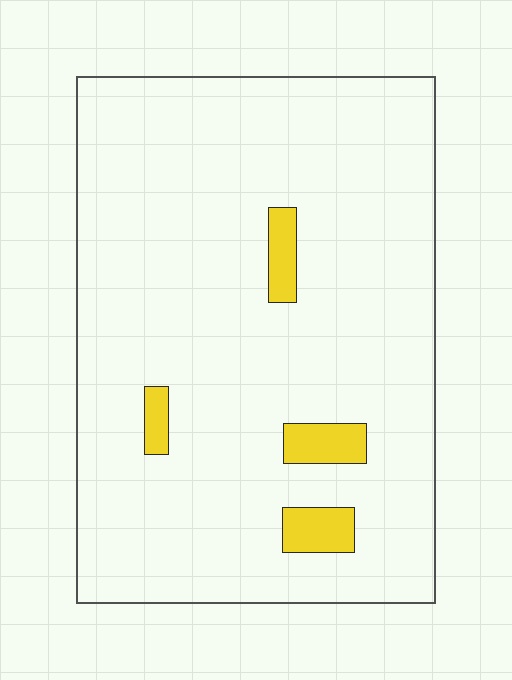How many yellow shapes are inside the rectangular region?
4.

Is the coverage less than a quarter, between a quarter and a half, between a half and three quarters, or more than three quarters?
Less than a quarter.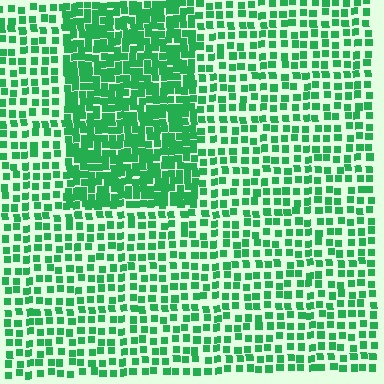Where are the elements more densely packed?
The elements are more densely packed inside the rectangle boundary.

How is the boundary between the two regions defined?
The boundary is defined by a change in element density (approximately 2.0x ratio). All elements are the same color, size, and shape.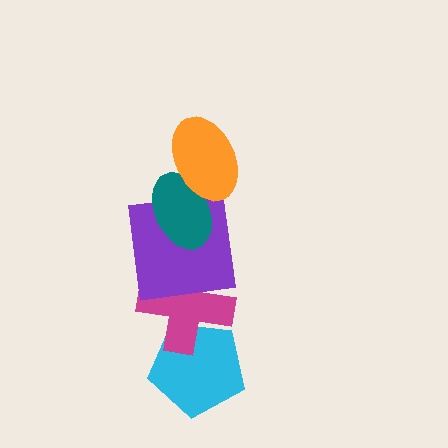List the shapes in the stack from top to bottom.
From top to bottom: the orange ellipse, the teal ellipse, the purple square, the magenta cross, the cyan pentagon.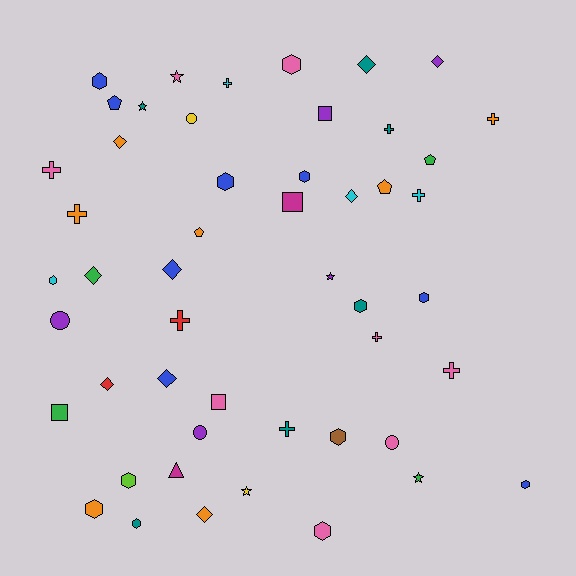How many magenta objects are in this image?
There are 2 magenta objects.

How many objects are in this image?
There are 50 objects.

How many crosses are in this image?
There are 10 crosses.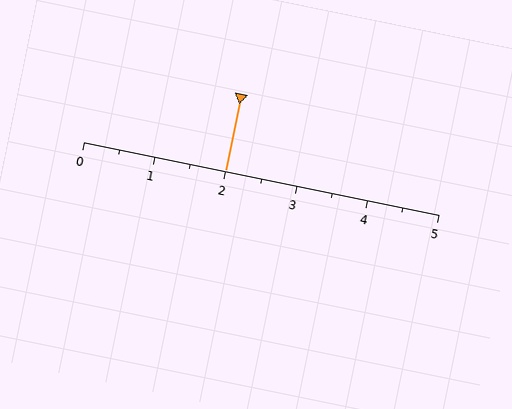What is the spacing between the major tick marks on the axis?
The major ticks are spaced 1 apart.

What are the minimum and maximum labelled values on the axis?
The axis runs from 0 to 5.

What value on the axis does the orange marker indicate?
The marker indicates approximately 2.